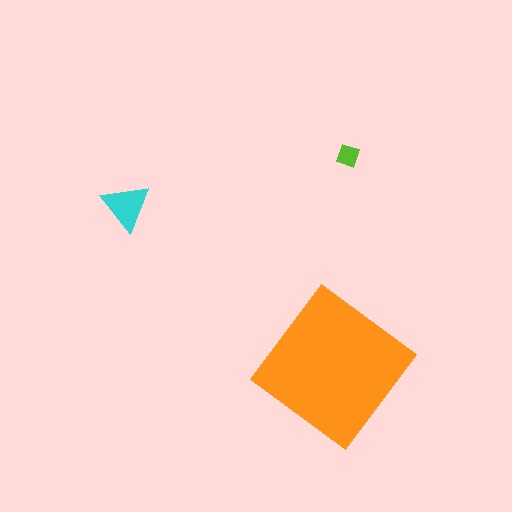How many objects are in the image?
There are 3 objects in the image.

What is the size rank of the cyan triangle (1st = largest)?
2nd.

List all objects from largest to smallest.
The orange diamond, the cyan triangle, the lime diamond.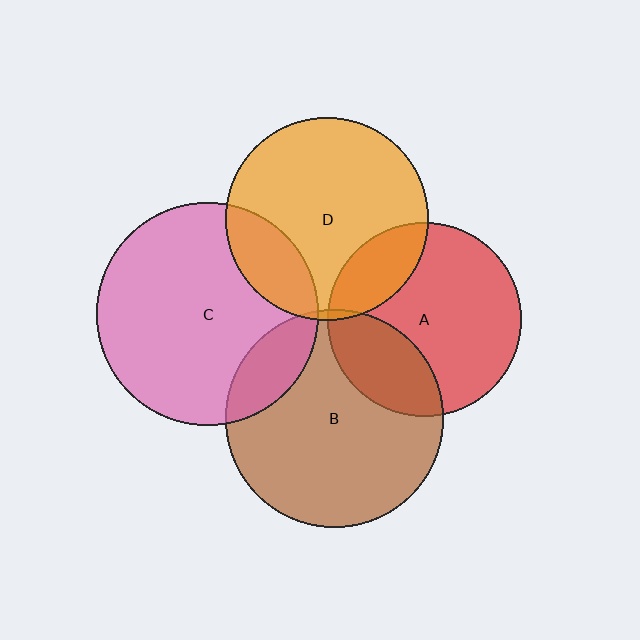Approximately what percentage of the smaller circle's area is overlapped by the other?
Approximately 20%.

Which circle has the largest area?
Circle C (pink).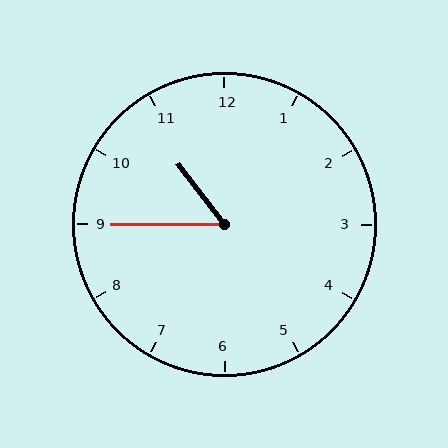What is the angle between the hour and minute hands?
Approximately 52 degrees.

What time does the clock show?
10:45.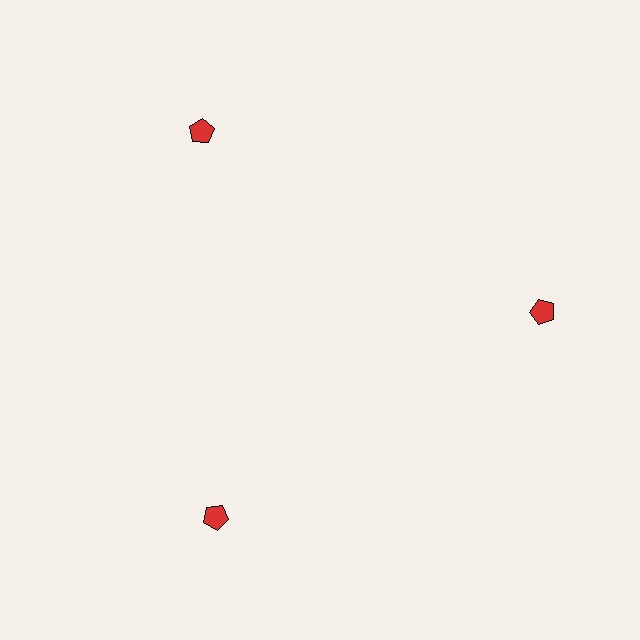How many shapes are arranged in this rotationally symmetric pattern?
There are 3 shapes, arranged in 3 groups of 1.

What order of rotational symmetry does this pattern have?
This pattern has 3-fold rotational symmetry.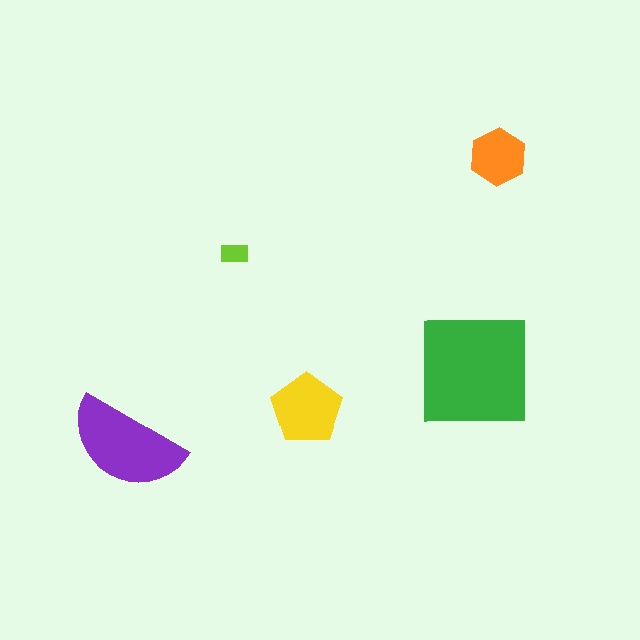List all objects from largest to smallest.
The green square, the purple semicircle, the yellow pentagon, the orange hexagon, the lime rectangle.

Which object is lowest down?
The purple semicircle is bottommost.